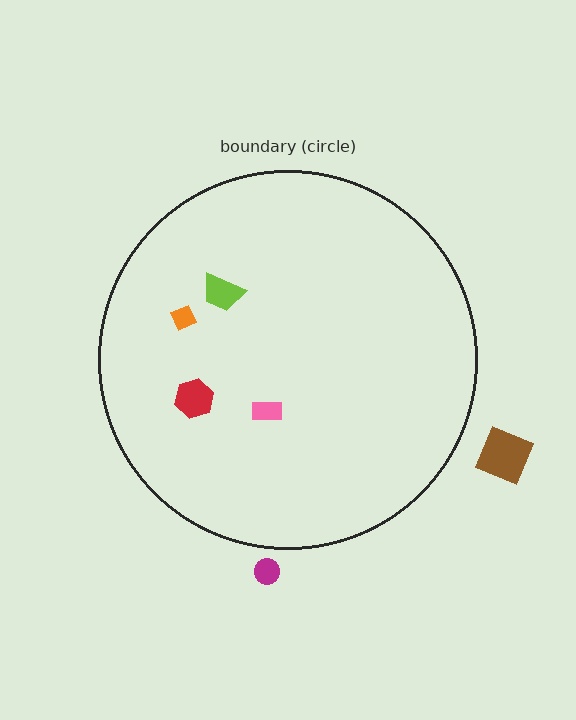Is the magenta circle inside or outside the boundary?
Outside.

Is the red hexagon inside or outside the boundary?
Inside.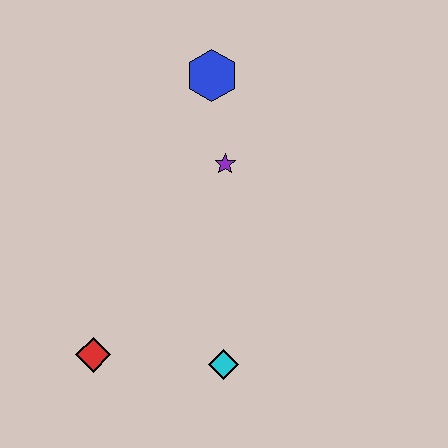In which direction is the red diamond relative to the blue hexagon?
The red diamond is below the blue hexagon.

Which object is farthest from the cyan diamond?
The blue hexagon is farthest from the cyan diamond.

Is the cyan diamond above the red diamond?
No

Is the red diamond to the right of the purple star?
No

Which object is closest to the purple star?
The blue hexagon is closest to the purple star.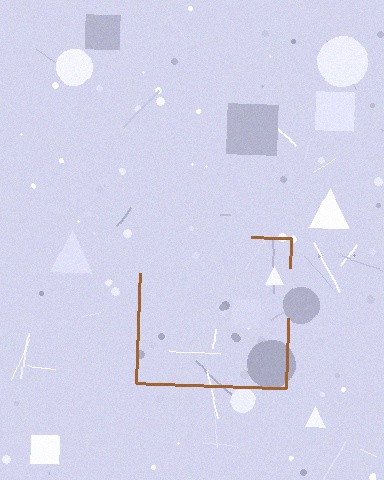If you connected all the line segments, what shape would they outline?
They would outline a square.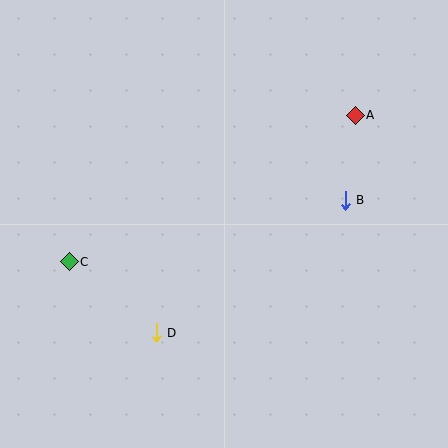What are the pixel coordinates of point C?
Point C is at (69, 262).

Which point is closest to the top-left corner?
Point C is closest to the top-left corner.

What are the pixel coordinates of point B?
Point B is at (345, 200).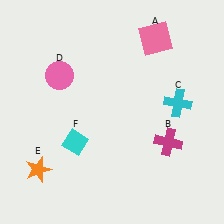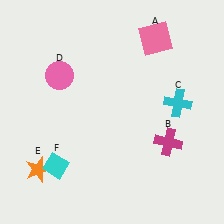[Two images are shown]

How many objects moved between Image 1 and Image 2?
1 object moved between the two images.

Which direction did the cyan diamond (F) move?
The cyan diamond (F) moved down.